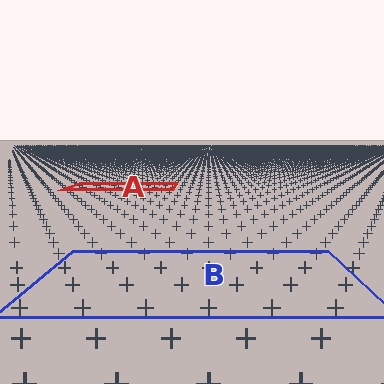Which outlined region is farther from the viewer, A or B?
Region A is farther from the viewer — the texture elements inside it appear smaller and more densely packed.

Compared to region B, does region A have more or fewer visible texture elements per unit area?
Region A has more texture elements per unit area — they are packed more densely because it is farther away.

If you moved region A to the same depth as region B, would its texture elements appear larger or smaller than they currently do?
They would appear larger. At a closer depth, the same texture elements are projected at a bigger on-screen size.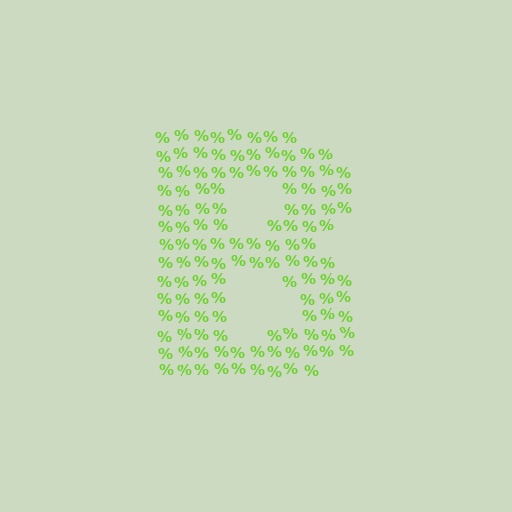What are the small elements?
The small elements are percent signs.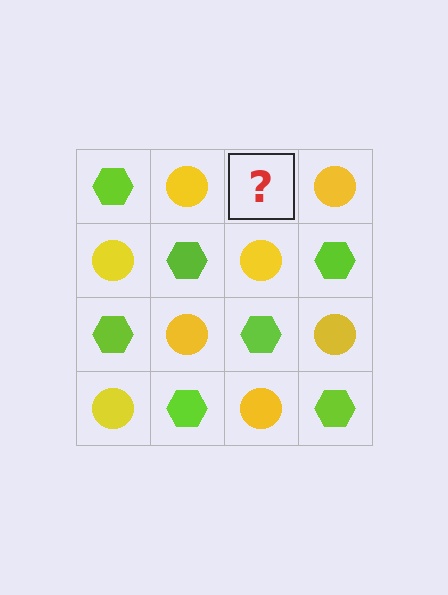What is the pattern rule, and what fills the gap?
The rule is that it alternates lime hexagon and yellow circle in a checkerboard pattern. The gap should be filled with a lime hexagon.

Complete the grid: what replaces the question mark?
The question mark should be replaced with a lime hexagon.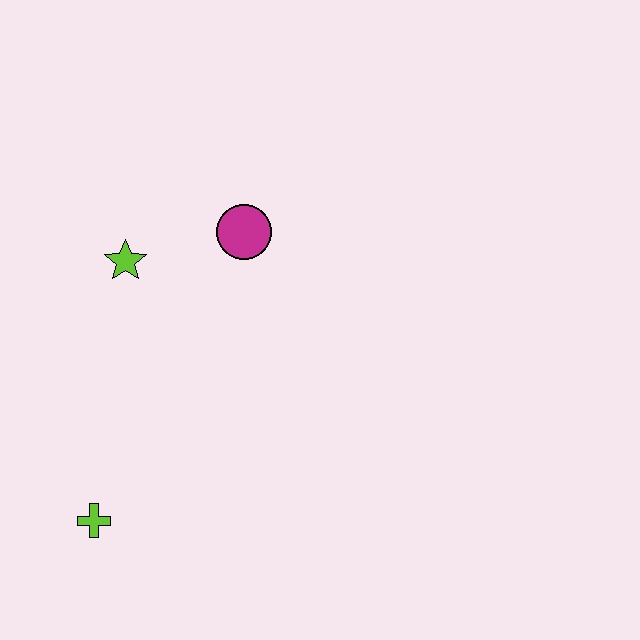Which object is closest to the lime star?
The magenta circle is closest to the lime star.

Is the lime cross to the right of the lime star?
No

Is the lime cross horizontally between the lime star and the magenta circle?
No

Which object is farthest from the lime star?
The lime cross is farthest from the lime star.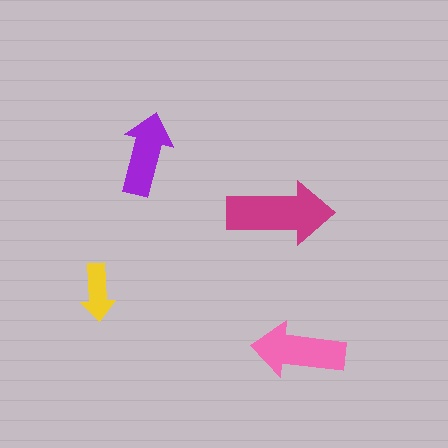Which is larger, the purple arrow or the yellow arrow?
The purple one.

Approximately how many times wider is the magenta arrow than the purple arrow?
About 1.5 times wider.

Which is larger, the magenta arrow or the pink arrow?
The magenta one.